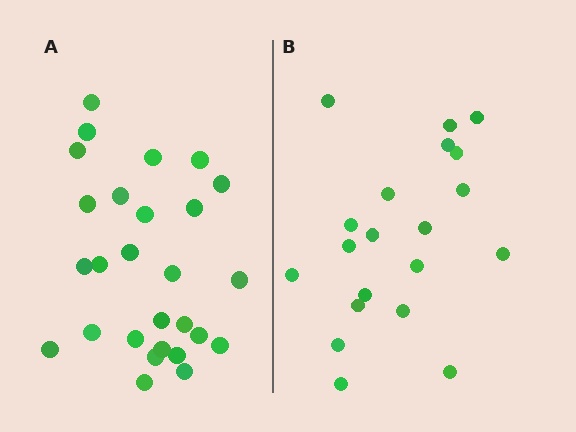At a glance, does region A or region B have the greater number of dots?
Region A (the left region) has more dots.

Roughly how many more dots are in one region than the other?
Region A has roughly 8 or so more dots than region B.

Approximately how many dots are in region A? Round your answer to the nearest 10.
About 30 dots. (The exact count is 27, which rounds to 30.)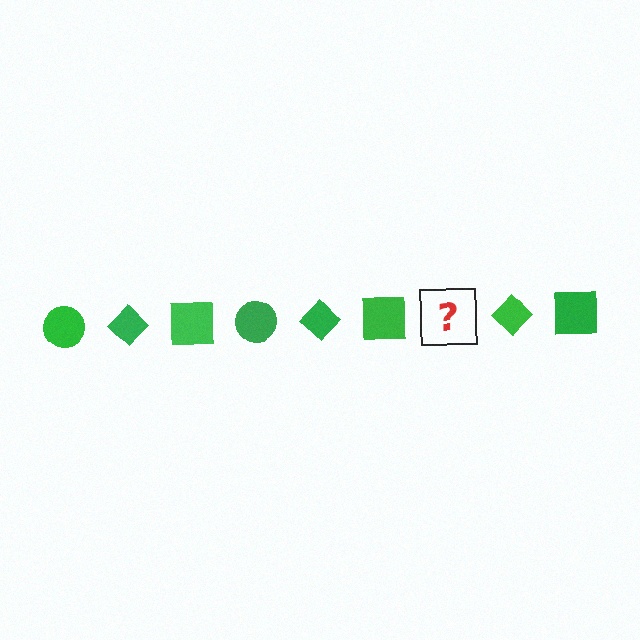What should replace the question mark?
The question mark should be replaced with a green circle.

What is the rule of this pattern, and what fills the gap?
The rule is that the pattern cycles through circle, diamond, square shapes in green. The gap should be filled with a green circle.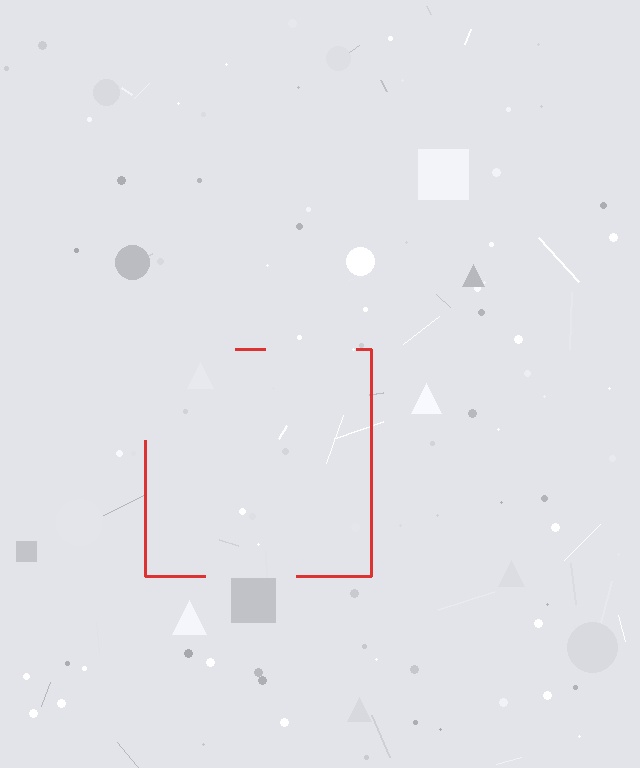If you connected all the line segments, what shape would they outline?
They would outline a square.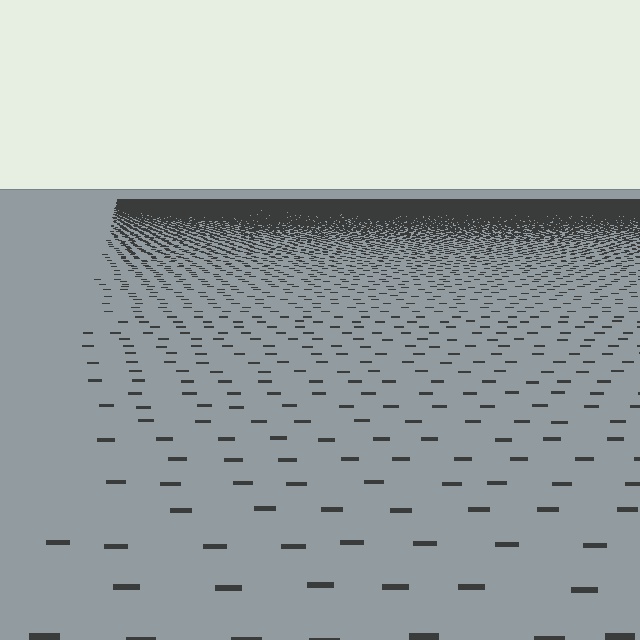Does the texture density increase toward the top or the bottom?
Density increases toward the top.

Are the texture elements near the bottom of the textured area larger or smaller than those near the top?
Larger. Near the bottom, elements are closer to the viewer and appear at a bigger on-screen size.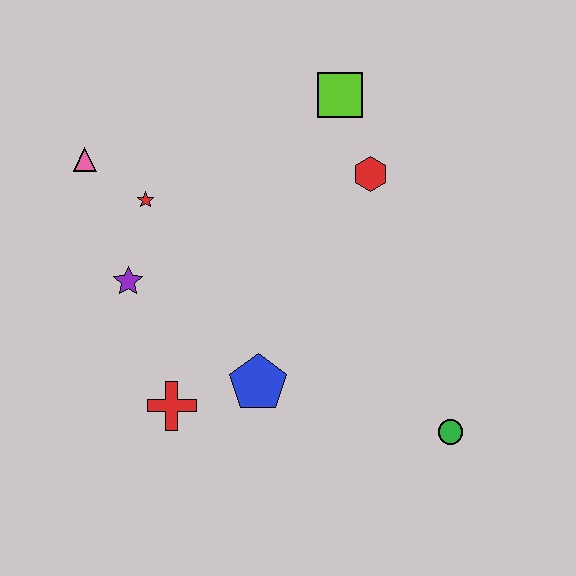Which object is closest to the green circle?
The blue pentagon is closest to the green circle.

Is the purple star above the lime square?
No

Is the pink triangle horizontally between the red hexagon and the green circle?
No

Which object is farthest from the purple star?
The green circle is farthest from the purple star.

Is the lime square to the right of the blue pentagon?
Yes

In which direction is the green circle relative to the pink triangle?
The green circle is to the right of the pink triangle.